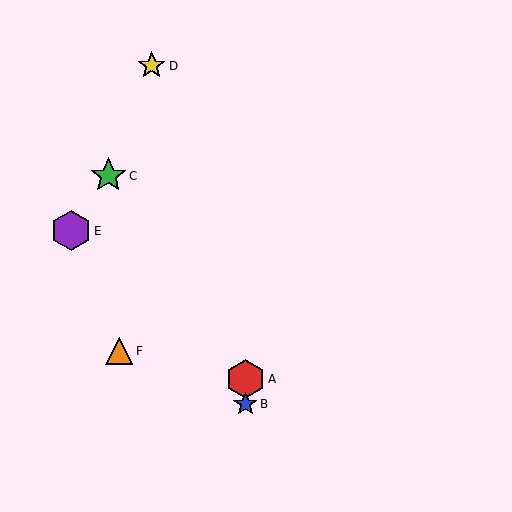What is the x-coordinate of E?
Object E is at x≈71.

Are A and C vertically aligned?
No, A is at x≈245 and C is at x≈108.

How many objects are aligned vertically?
2 objects (A, B) are aligned vertically.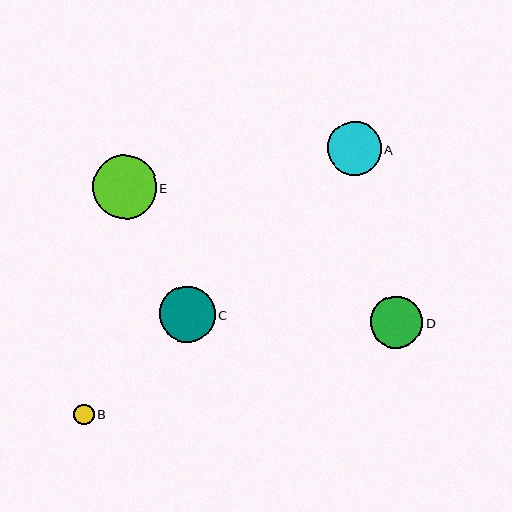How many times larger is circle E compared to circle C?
Circle E is approximately 1.1 times the size of circle C.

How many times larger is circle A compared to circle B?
Circle A is approximately 2.6 times the size of circle B.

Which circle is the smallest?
Circle B is the smallest with a size of approximately 20 pixels.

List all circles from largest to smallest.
From largest to smallest: E, C, A, D, B.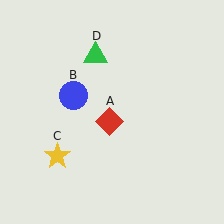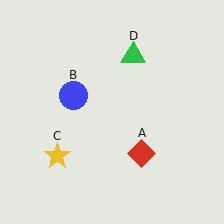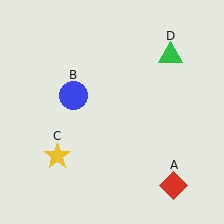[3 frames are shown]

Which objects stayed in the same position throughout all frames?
Blue circle (object B) and yellow star (object C) remained stationary.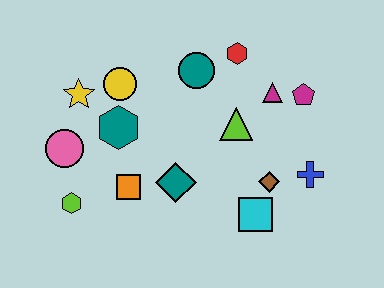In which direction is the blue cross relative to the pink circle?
The blue cross is to the right of the pink circle.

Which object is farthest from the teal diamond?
The magenta pentagon is farthest from the teal diamond.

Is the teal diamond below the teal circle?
Yes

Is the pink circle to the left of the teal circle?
Yes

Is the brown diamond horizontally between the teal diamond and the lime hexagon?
No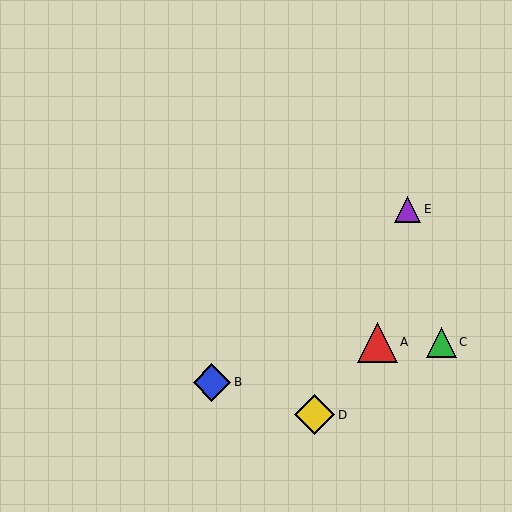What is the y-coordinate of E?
Object E is at y≈209.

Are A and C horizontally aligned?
Yes, both are at y≈342.